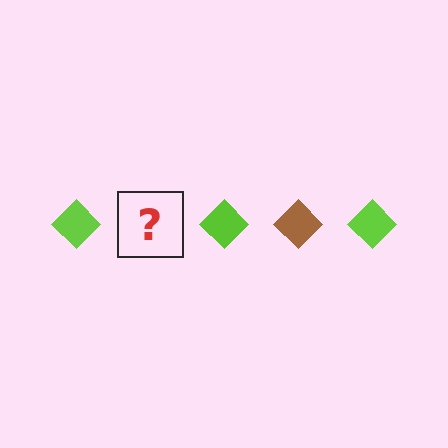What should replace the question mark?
The question mark should be replaced with a brown diamond.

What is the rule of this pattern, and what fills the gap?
The rule is that the pattern cycles through lime, brown diamonds. The gap should be filled with a brown diamond.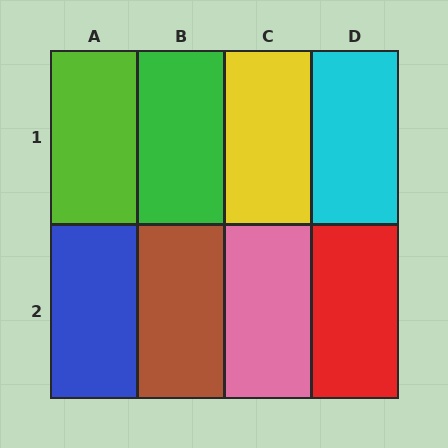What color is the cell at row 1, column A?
Lime.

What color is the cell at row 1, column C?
Yellow.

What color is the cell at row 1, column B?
Green.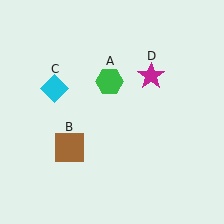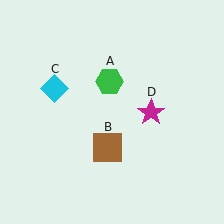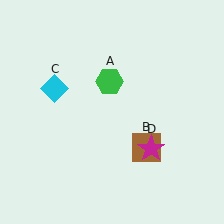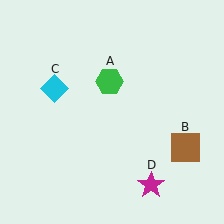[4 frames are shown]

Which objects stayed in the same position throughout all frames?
Green hexagon (object A) and cyan diamond (object C) remained stationary.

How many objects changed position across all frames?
2 objects changed position: brown square (object B), magenta star (object D).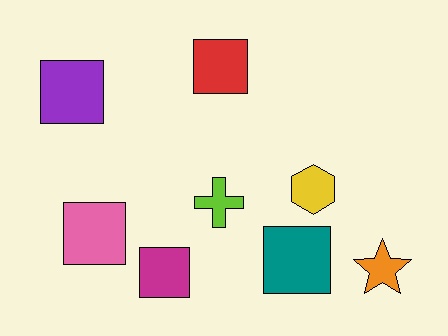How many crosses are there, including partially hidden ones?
There is 1 cross.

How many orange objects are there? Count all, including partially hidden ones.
There is 1 orange object.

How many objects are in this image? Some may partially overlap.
There are 8 objects.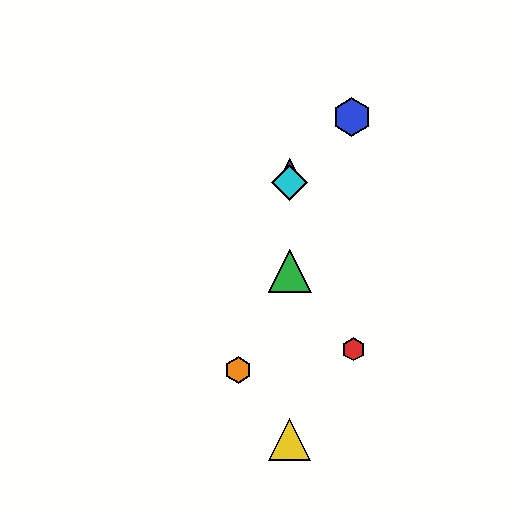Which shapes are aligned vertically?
The green triangle, the yellow triangle, the purple triangle, the cyan diamond are aligned vertically.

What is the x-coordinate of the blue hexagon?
The blue hexagon is at x≈352.